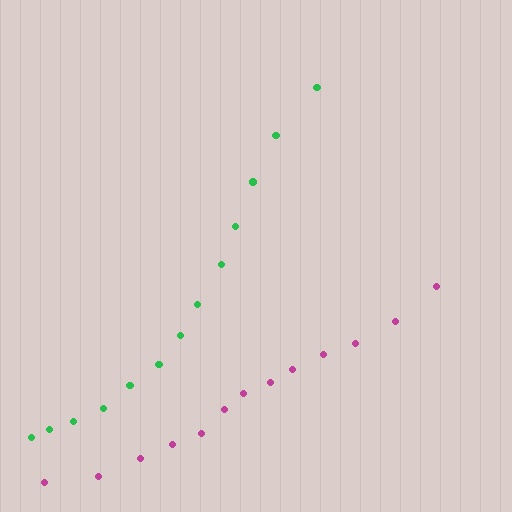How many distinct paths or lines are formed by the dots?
There are 2 distinct paths.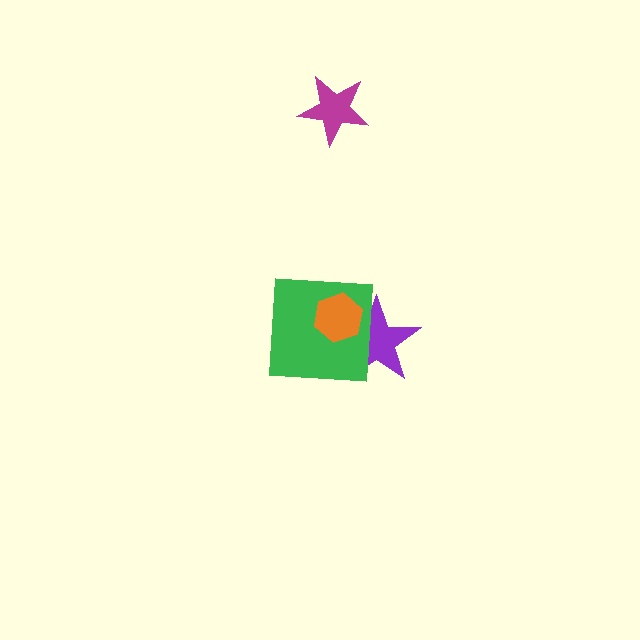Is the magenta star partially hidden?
No, no other shape covers it.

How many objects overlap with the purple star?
2 objects overlap with the purple star.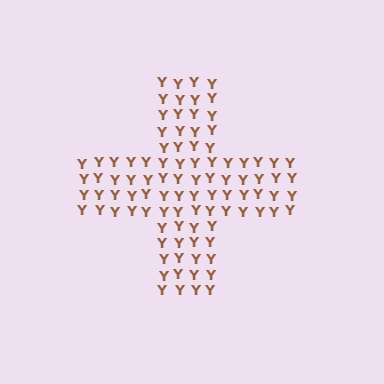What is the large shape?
The large shape is a cross.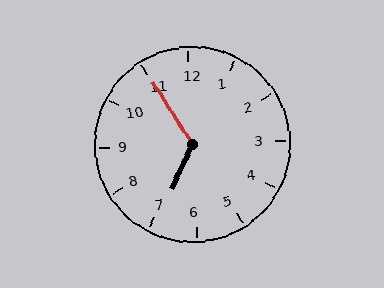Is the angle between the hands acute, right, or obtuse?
It is obtuse.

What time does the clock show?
6:55.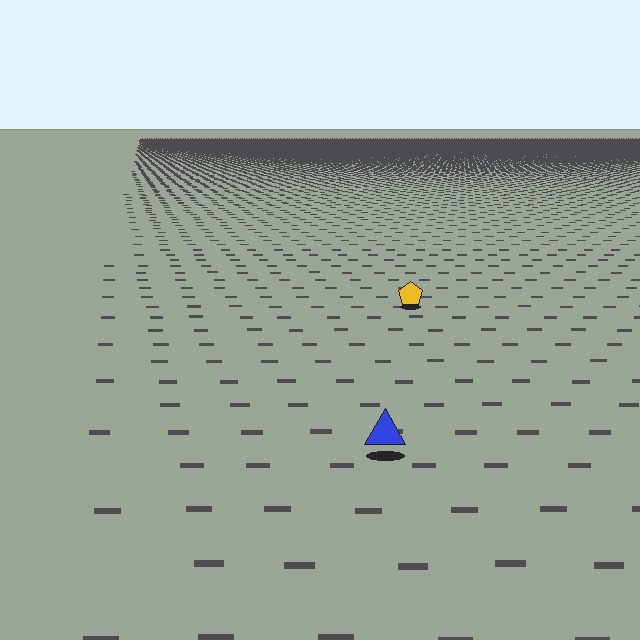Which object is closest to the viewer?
The blue triangle is closest. The texture marks near it are larger and more spread out.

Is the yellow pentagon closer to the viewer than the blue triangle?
No. The blue triangle is closer — you can tell from the texture gradient: the ground texture is coarser near it.